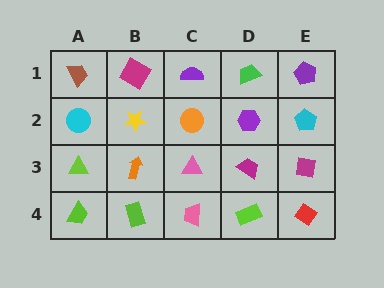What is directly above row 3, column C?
An orange circle.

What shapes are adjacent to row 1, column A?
A cyan circle (row 2, column A), a magenta square (row 1, column B).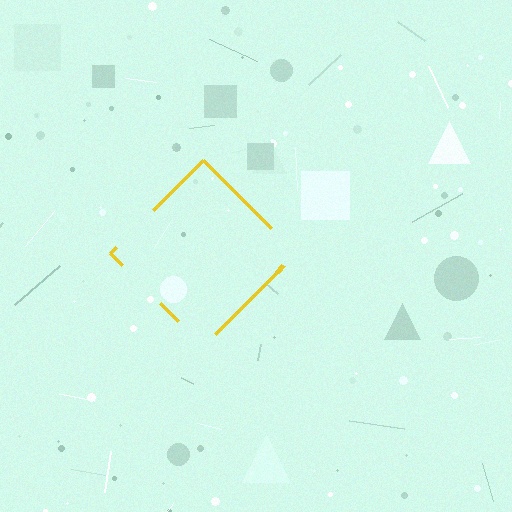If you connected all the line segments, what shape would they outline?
They would outline a diamond.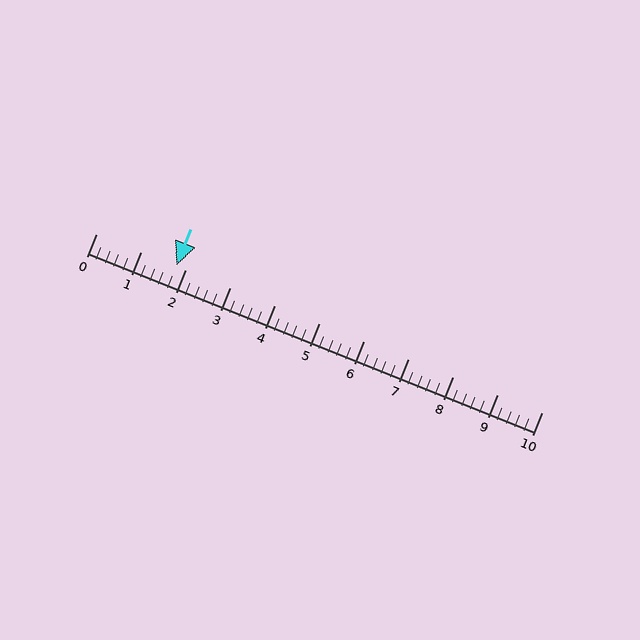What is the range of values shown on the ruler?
The ruler shows values from 0 to 10.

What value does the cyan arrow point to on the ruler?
The cyan arrow points to approximately 1.8.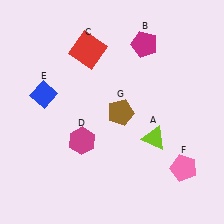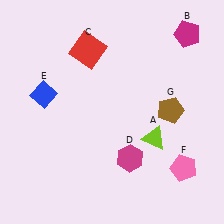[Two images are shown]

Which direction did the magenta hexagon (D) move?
The magenta hexagon (D) moved right.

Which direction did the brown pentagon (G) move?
The brown pentagon (G) moved right.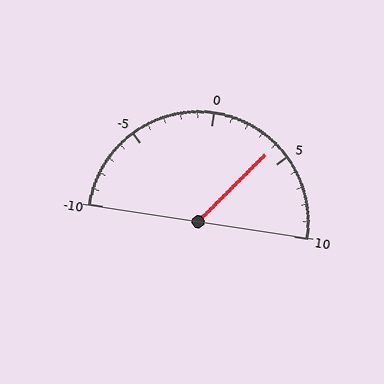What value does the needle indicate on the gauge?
The needle indicates approximately 4.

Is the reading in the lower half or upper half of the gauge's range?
The reading is in the upper half of the range (-10 to 10).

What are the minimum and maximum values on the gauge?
The gauge ranges from -10 to 10.